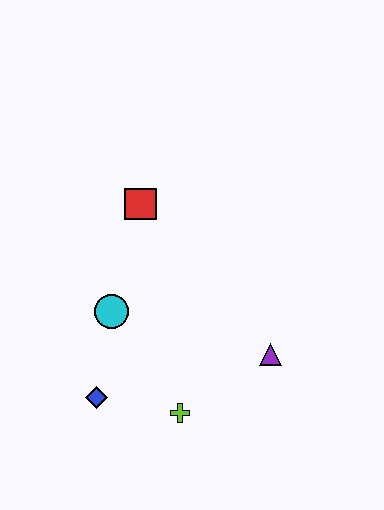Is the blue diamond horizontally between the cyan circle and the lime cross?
No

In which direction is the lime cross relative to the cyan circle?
The lime cross is below the cyan circle.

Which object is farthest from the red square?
The lime cross is farthest from the red square.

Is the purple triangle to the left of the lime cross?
No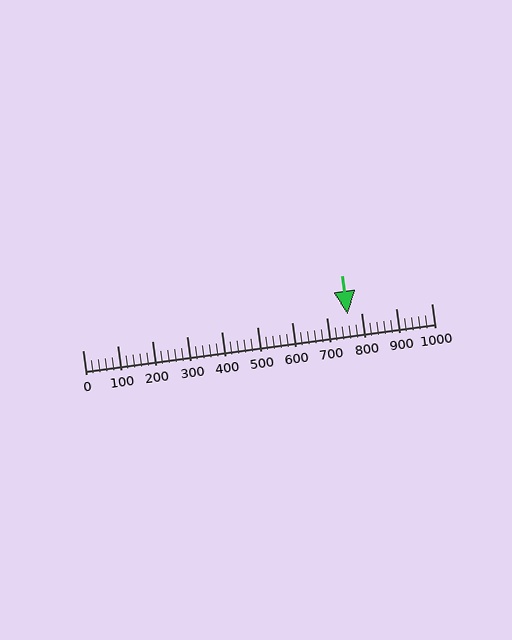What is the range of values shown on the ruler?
The ruler shows values from 0 to 1000.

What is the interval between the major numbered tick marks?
The major tick marks are spaced 100 units apart.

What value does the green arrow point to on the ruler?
The green arrow points to approximately 760.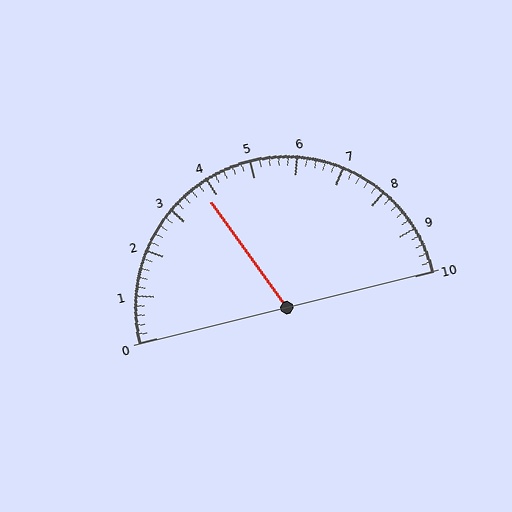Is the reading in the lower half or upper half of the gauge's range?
The reading is in the lower half of the range (0 to 10).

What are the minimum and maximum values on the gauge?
The gauge ranges from 0 to 10.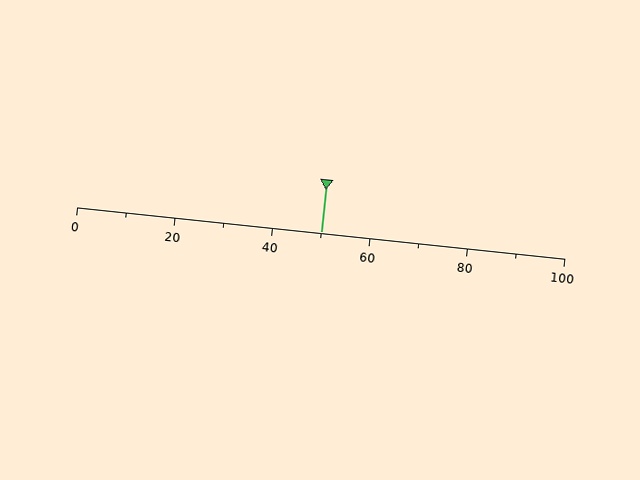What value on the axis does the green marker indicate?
The marker indicates approximately 50.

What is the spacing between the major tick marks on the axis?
The major ticks are spaced 20 apart.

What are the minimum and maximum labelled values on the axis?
The axis runs from 0 to 100.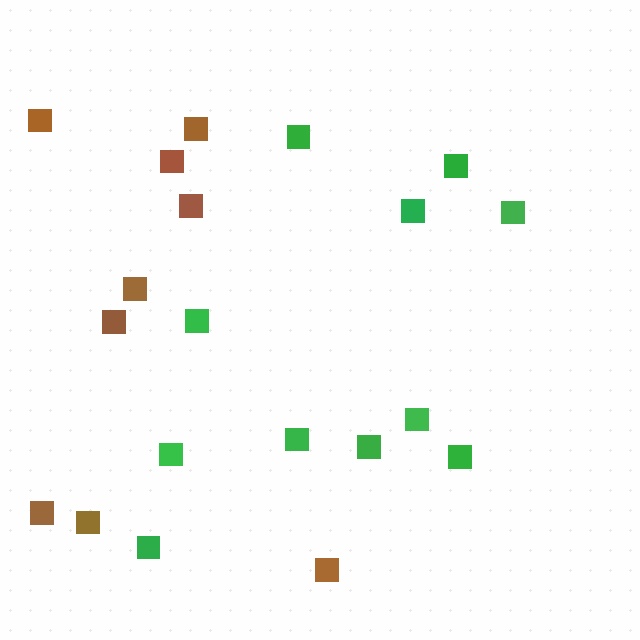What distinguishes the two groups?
There are 2 groups: one group of green squares (11) and one group of brown squares (9).